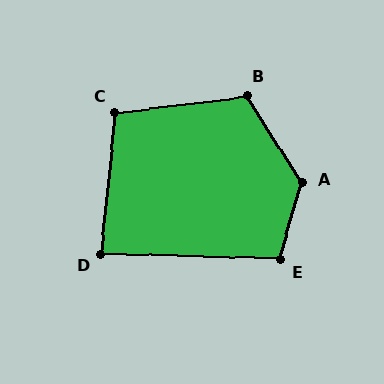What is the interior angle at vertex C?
Approximately 103 degrees (obtuse).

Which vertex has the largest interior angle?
A, at approximately 131 degrees.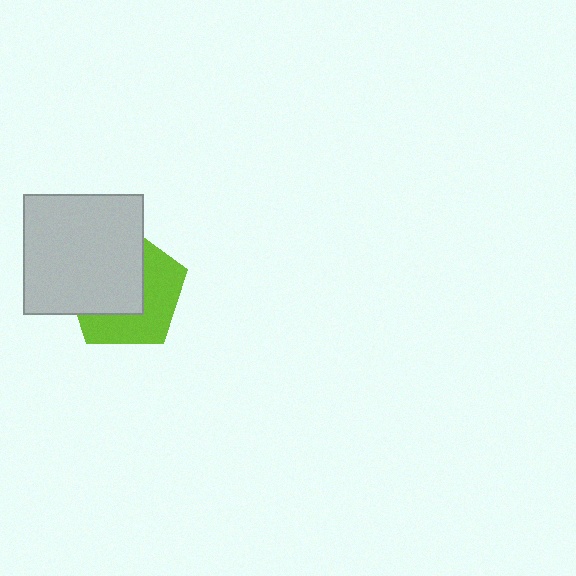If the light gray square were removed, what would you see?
You would see the complete lime pentagon.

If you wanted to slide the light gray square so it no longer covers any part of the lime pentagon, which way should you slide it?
Slide it toward the upper-left — that is the most direct way to separate the two shapes.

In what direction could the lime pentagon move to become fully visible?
The lime pentagon could move toward the lower-right. That would shift it out from behind the light gray square entirely.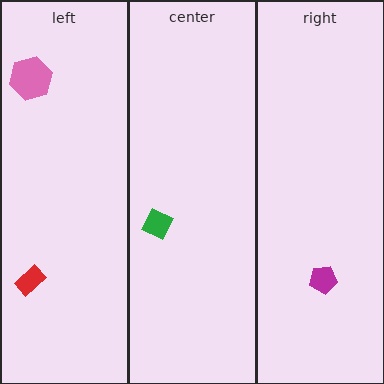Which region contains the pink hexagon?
The left region.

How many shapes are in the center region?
1.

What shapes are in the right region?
The magenta pentagon.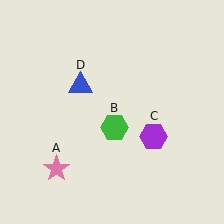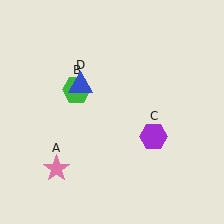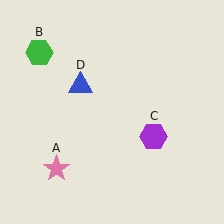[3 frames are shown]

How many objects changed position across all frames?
1 object changed position: green hexagon (object B).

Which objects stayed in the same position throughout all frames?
Pink star (object A) and purple hexagon (object C) and blue triangle (object D) remained stationary.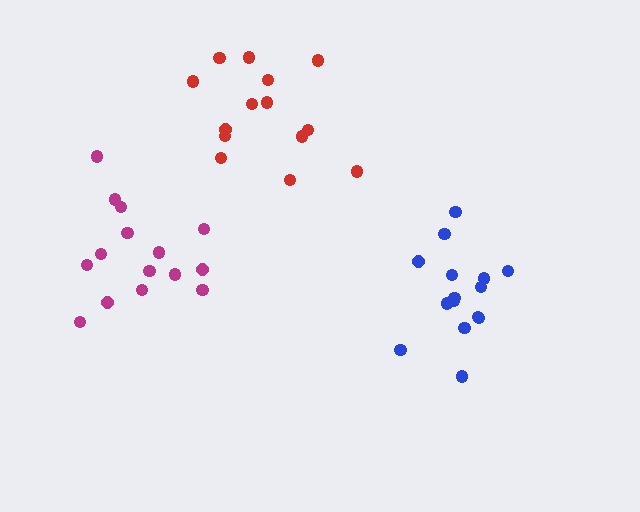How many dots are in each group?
Group 1: 15 dots, Group 2: 14 dots, Group 3: 15 dots (44 total).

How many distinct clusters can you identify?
There are 3 distinct clusters.